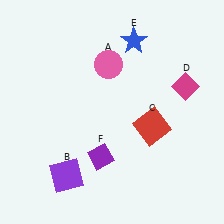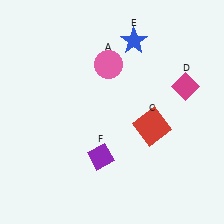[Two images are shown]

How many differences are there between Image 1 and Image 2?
There is 1 difference between the two images.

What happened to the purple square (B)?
The purple square (B) was removed in Image 2. It was in the bottom-left area of Image 1.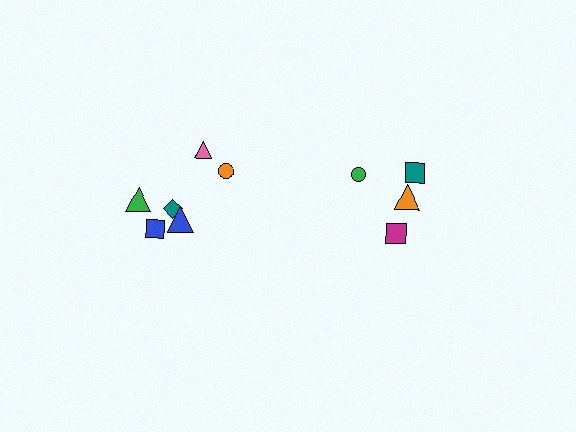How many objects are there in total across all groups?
There are 10 objects.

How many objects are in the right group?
There are 4 objects.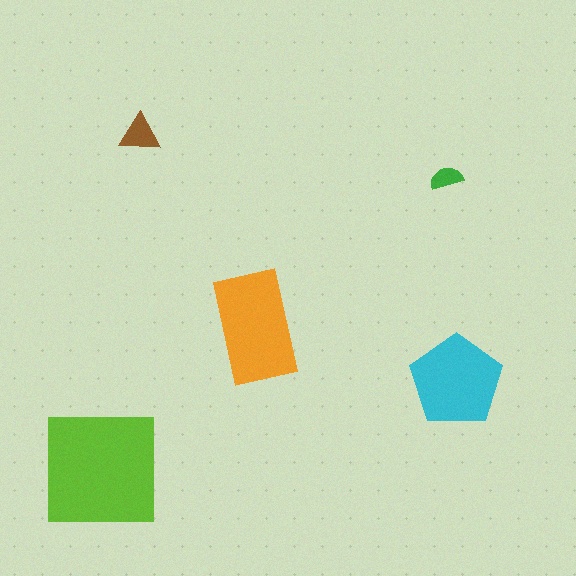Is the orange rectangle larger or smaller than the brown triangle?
Larger.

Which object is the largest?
The lime square.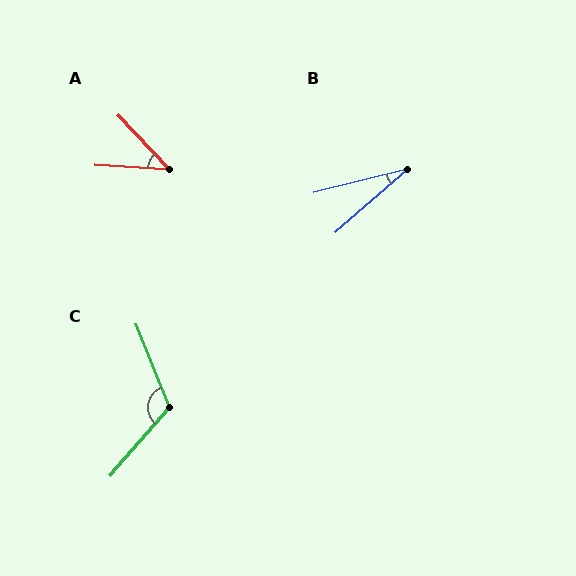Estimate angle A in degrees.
Approximately 44 degrees.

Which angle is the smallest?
B, at approximately 27 degrees.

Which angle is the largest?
C, at approximately 117 degrees.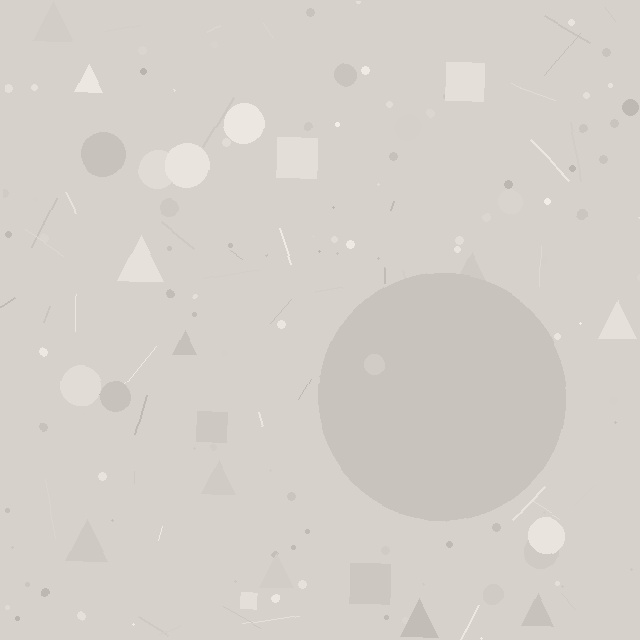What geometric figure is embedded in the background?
A circle is embedded in the background.